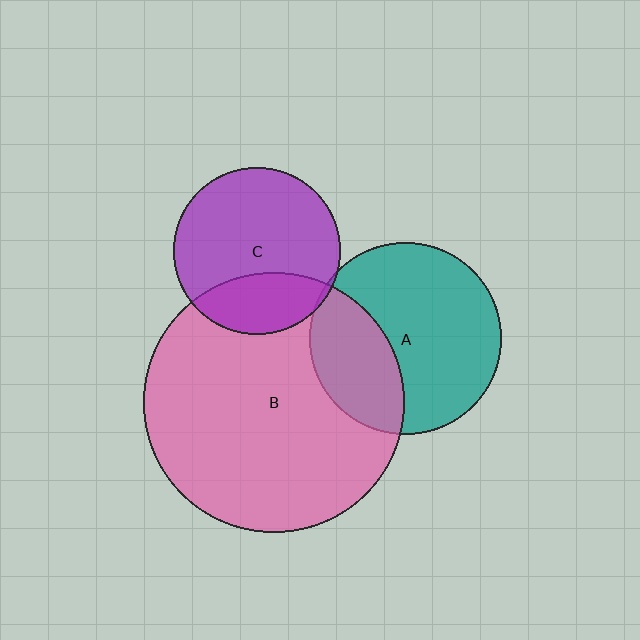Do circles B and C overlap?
Yes.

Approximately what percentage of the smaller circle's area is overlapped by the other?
Approximately 30%.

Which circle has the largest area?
Circle B (pink).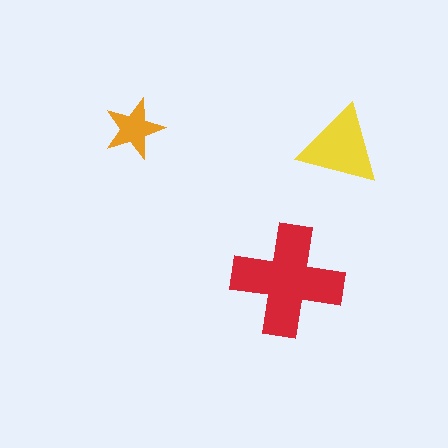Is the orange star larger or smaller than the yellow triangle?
Smaller.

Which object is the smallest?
The orange star.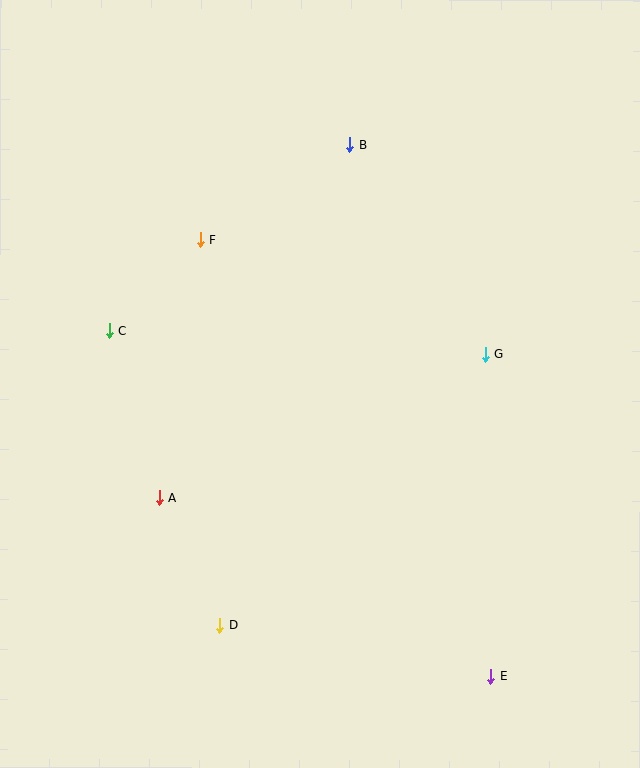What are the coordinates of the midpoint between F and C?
The midpoint between F and C is at (155, 285).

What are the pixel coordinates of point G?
Point G is at (486, 354).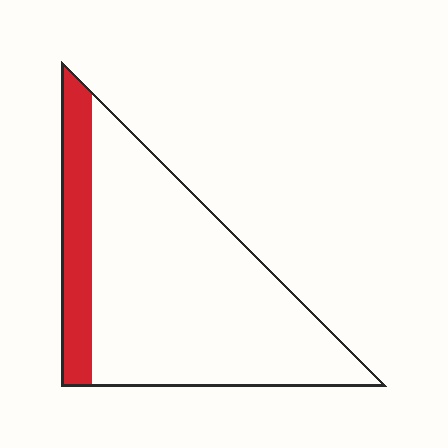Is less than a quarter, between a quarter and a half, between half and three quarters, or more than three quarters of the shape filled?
Less than a quarter.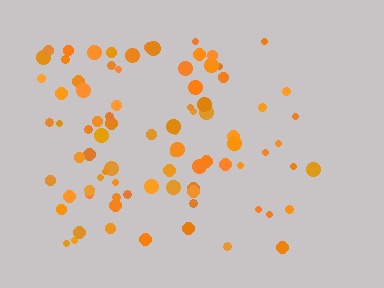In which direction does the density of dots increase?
From right to left, with the left side densest.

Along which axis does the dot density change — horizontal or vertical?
Horizontal.